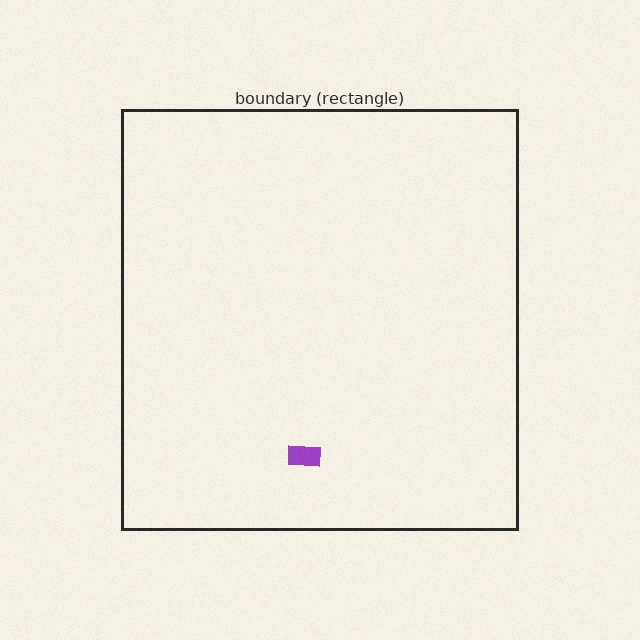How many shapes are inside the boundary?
1 inside, 0 outside.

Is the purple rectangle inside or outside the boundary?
Inside.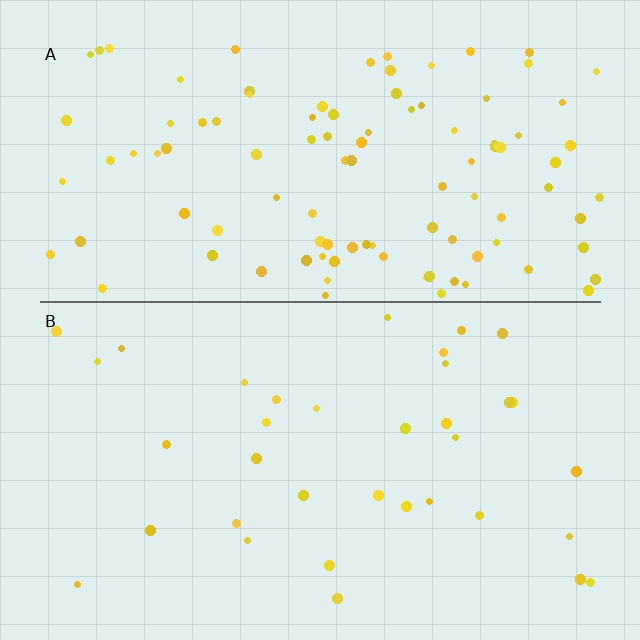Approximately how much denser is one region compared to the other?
Approximately 3.0× — region A over region B.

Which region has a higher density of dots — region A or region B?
A (the top).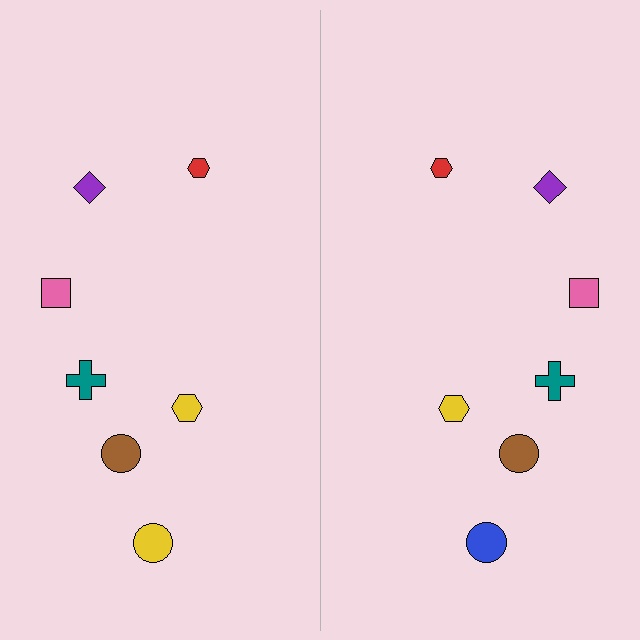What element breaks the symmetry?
The blue circle on the right side breaks the symmetry — its mirror counterpart is yellow.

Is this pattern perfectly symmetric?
No, the pattern is not perfectly symmetric. The blue circle on the right side breaks the symmetry — its mirror counterpart is yellow.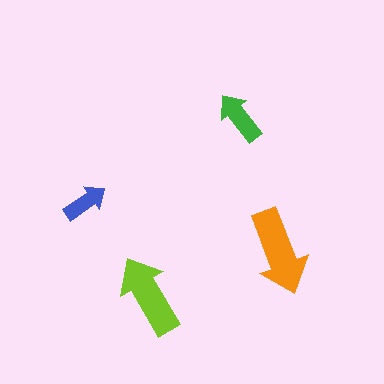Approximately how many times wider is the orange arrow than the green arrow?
About 1.5 times wider.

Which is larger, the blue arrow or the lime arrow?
The lime one.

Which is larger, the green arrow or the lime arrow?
The lime one.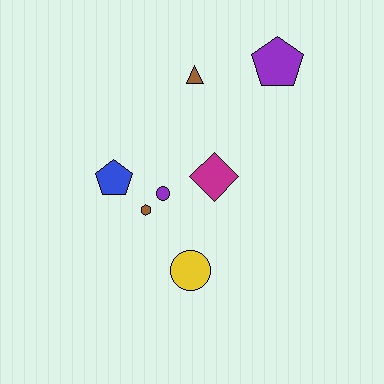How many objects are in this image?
There are 7 objects.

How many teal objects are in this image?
There are no teal objects.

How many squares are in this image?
There are no squares.